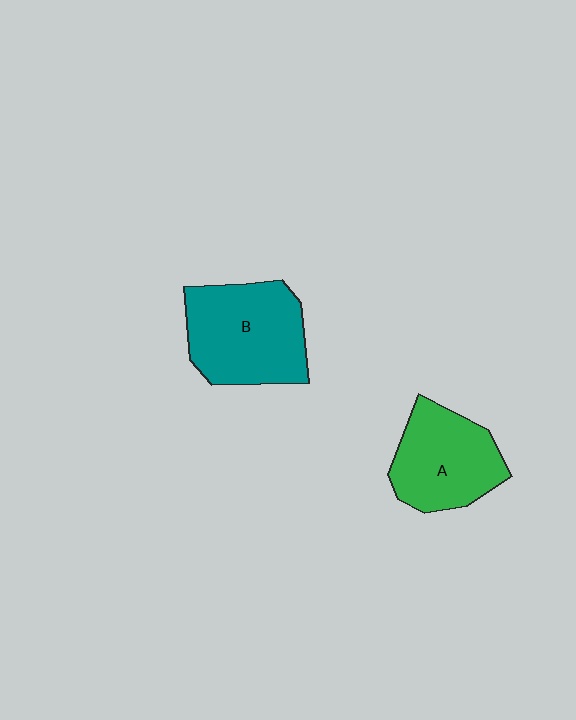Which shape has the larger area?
Shape B (teal).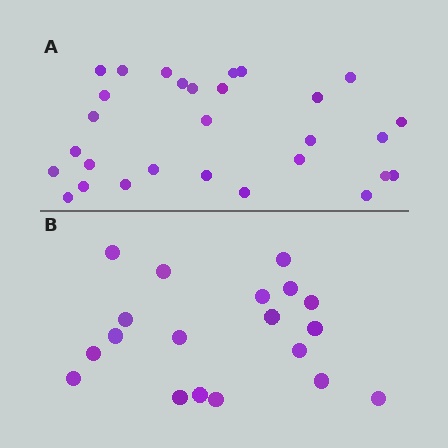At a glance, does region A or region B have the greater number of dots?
Region A (the top region) has more dots.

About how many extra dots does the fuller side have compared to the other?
Region A has roughly 10 or so more dots than region B.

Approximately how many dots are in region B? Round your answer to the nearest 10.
About 20 dots. (The exact count is 19, which rounds to 20.)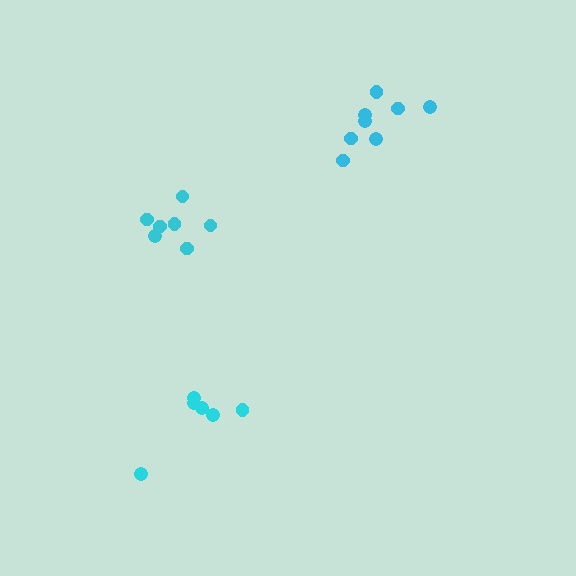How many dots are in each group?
Group 1: 6 dots, Group 2: 7 dots, Group 3: 8 dots (21 total).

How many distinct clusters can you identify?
There are 3 distinct clusters.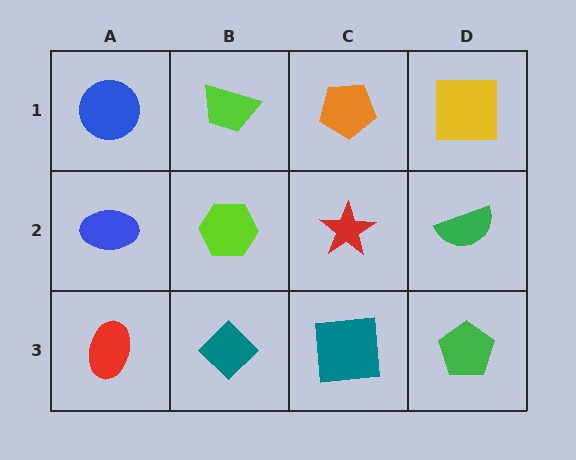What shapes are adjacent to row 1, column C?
A red star (row 2, column C), a lime trapezoid (row 1, column B), a yellow square (row 1, column D).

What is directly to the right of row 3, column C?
A green pentagon.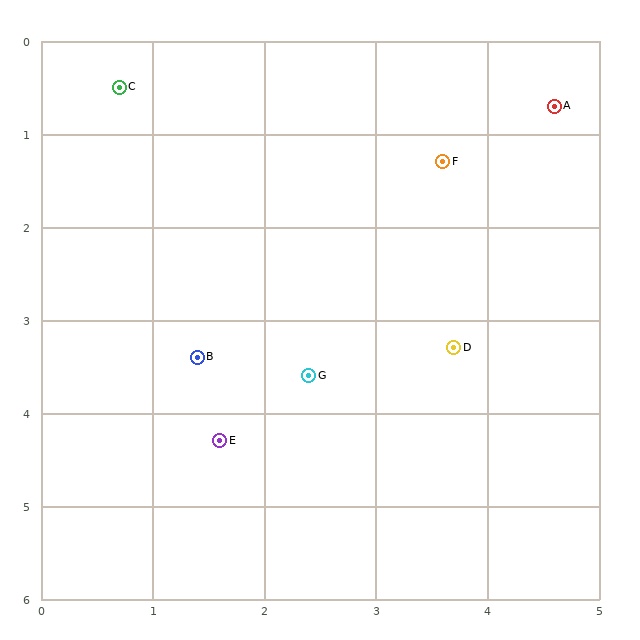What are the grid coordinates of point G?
Point G is at approximately (2.4, 3.6).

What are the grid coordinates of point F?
Point F is at approximately (3.6, 1.3).